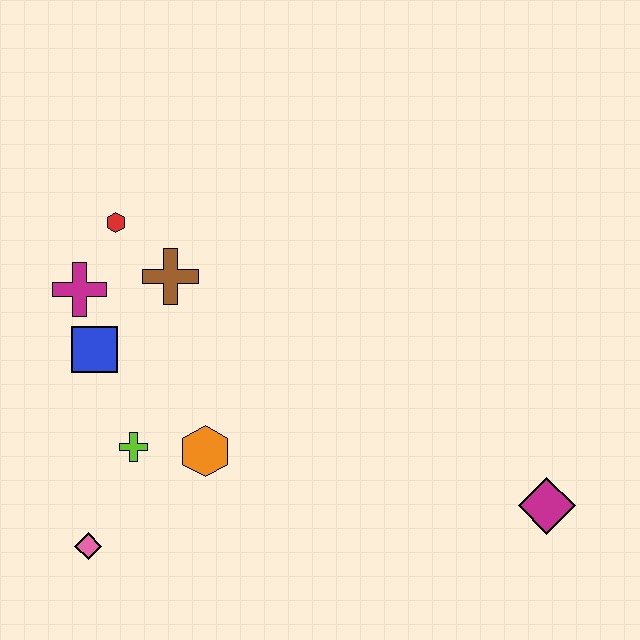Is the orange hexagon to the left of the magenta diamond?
Yes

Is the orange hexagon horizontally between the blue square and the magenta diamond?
Yes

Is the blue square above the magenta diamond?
Yes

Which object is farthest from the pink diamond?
The magenta diamond is farthest from the pink diamond.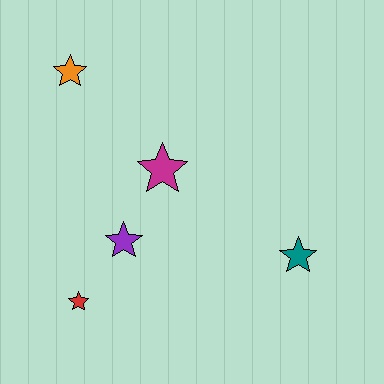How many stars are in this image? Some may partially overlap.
There are 5 stars.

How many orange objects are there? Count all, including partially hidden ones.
There is 1 orange object.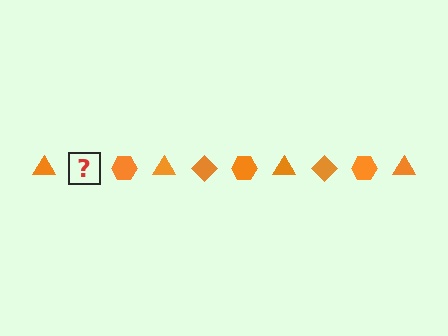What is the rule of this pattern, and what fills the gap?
The rule is that the pattern cycles through triangle, diamond, hexagon shapes in orange. The gap should be filled with an orange diamond.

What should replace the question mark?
The question mark should be replaced with an orange diamond.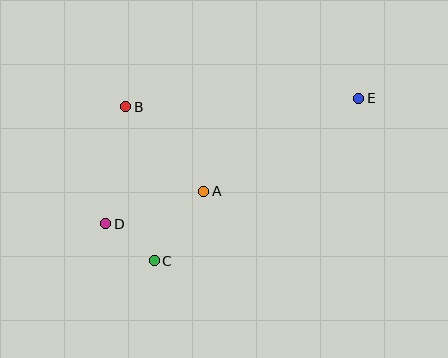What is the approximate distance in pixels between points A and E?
The distance between A and E is approximately 181 pixels.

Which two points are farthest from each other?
Points D and E are farthest from each other.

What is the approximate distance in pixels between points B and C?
The distance between B and C is approximately 156 pixels.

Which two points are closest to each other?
Points C and D are closest to each other.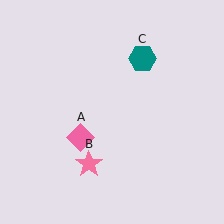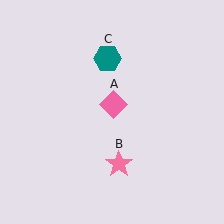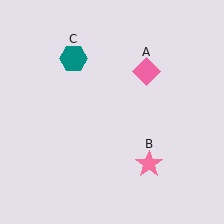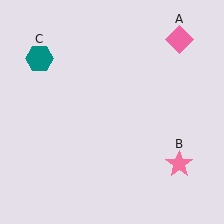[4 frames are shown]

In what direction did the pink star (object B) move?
The pink star (object B) moved right.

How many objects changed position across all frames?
3 objects changed position: pink diamond (object A), pink star (object B), teal hexagon (object C).